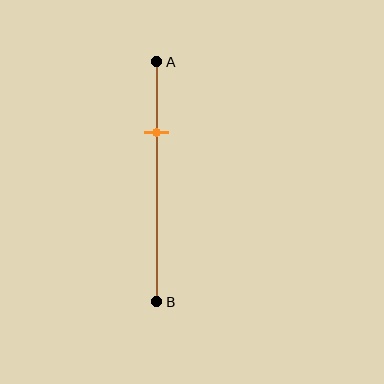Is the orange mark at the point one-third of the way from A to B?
No, the mark is at about 30% from A, not at the 33% one-third point.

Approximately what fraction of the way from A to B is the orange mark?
The orange mark is approximately 30% of the way from A to B.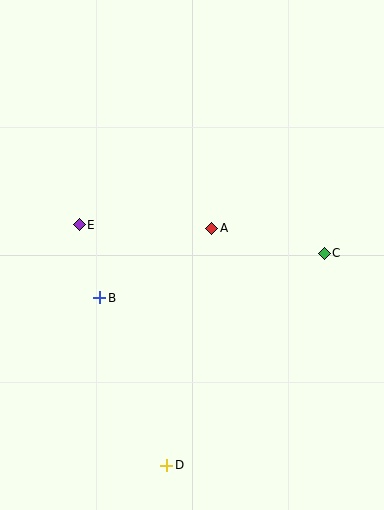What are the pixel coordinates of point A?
Point A is at (212, 228).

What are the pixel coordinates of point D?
Point D is at (167, 465).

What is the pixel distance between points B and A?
The distance between B and A is 132 pixels.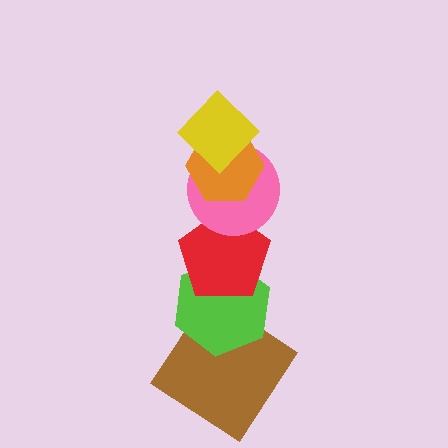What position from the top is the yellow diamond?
The yellow diamond is 1st from the top.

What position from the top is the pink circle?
The pink circle is 3rd from the top.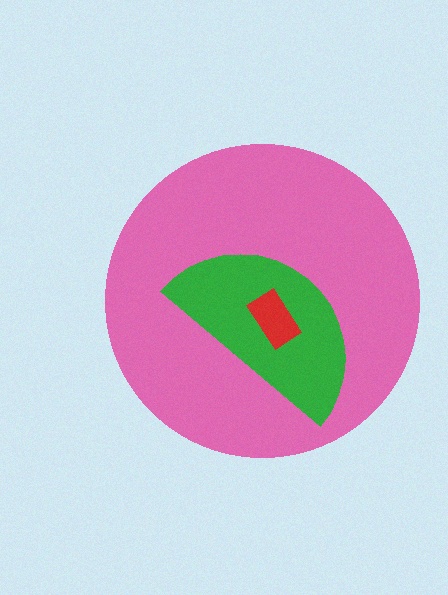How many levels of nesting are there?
3.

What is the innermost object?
The red rectangle.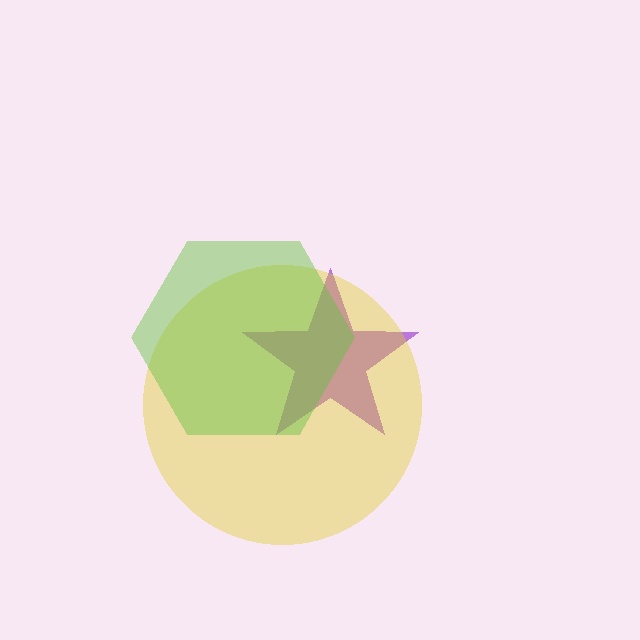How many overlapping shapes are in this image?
There are 3 overlapping shapes in the image.